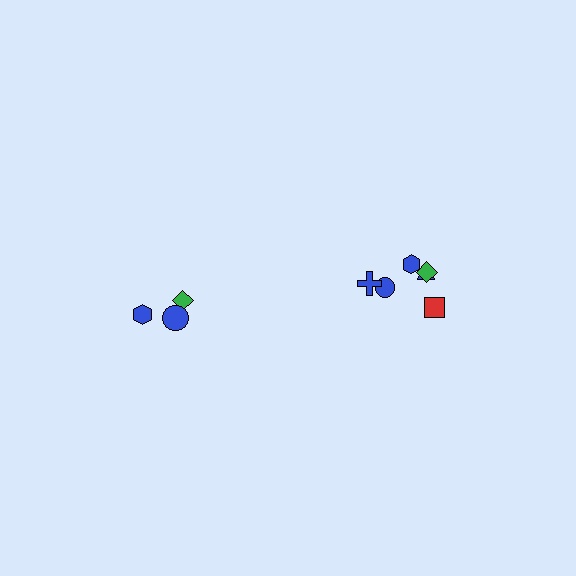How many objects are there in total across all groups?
There are 9 objects.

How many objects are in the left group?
There are 3 objects.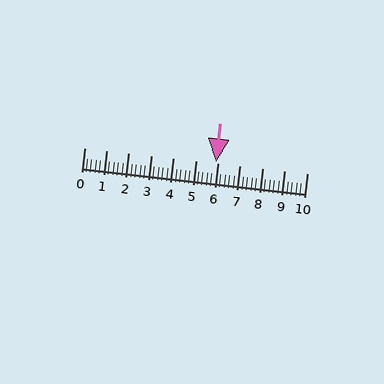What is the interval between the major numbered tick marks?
The major tick marks are spaced 1 units apart.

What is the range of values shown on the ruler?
The ruler shows values from 0 to 10.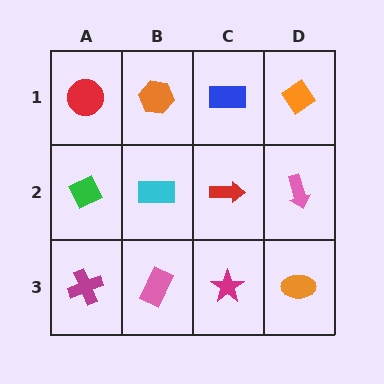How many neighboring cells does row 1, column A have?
2.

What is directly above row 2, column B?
An orange hexagon.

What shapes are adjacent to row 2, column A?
A red circle (row 1, column A), a magenta cross (row 3, column A), a cyan rectangle (row 2, column B).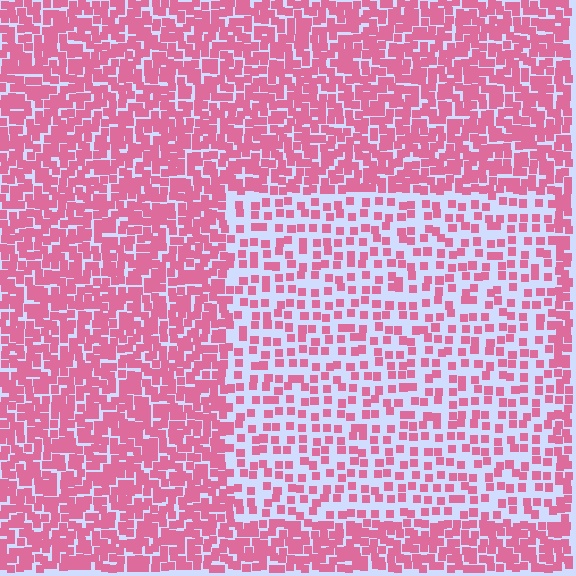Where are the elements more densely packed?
The elements are more densely packed outside the rectangle boundary.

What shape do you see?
I see a rectangle.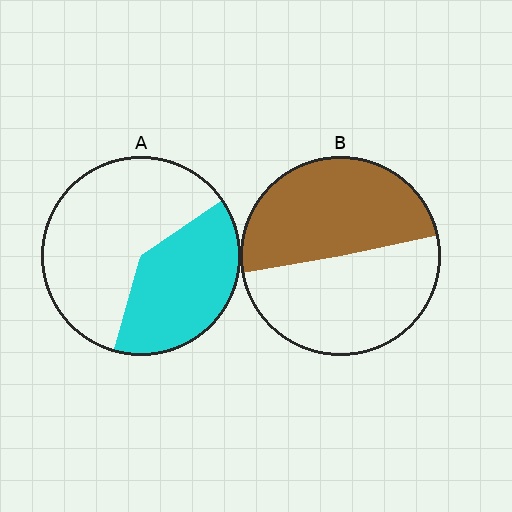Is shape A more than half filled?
No.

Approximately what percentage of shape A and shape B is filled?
A is approximately 40% and B is approximately 50%.